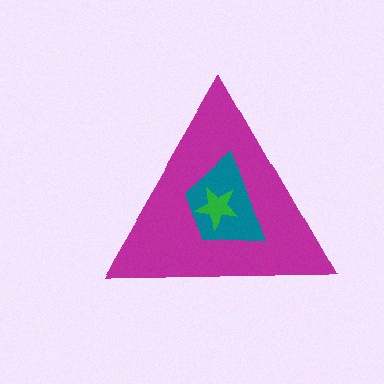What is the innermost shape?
The green star.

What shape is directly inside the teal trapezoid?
The green star.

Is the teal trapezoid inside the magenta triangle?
Yes.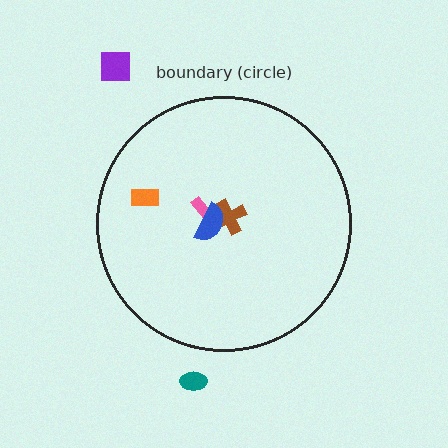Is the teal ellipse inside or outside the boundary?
Outside.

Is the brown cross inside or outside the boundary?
Inside.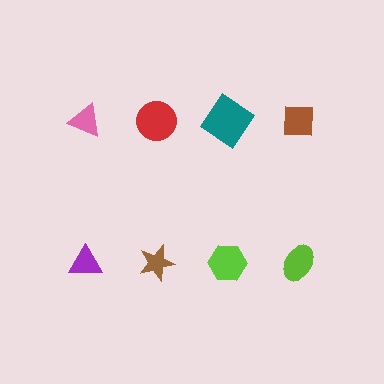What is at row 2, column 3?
A lime hexagon.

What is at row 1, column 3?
A teal diamond.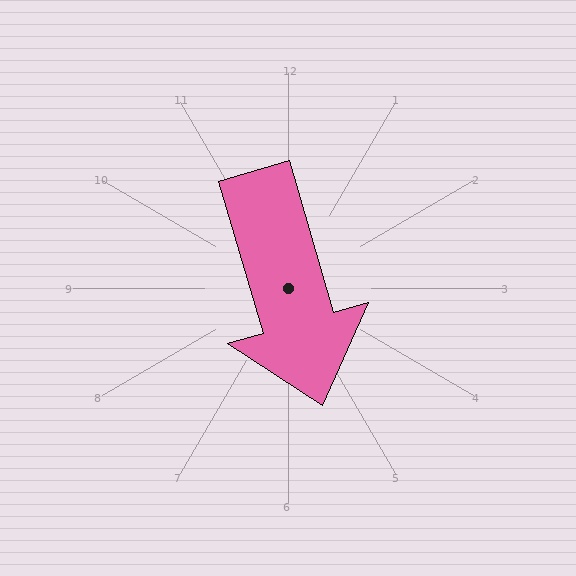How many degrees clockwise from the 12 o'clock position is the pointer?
Approximately 164 degrees.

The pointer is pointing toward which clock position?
Roughly 5 o'clock.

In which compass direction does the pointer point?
South.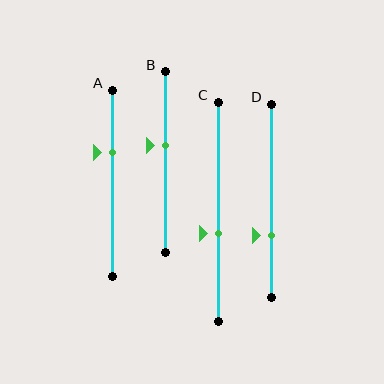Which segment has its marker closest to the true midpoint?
Segment B has its marker closest to the true midpoint.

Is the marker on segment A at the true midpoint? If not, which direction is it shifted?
No, the marker on segment A is shifted upward by about 16% of the segment length.